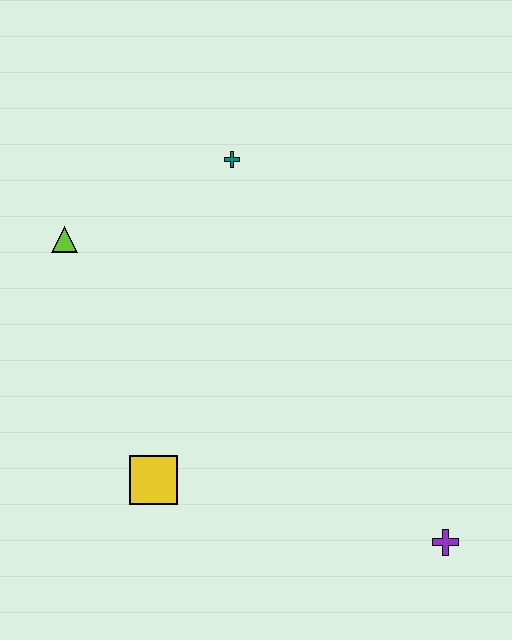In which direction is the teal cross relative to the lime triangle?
The teal cross is to the right of the lime triangle.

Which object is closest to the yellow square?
The lime triangle is closest to the yellow square.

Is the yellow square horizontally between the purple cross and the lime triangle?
Yes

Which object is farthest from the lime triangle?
The purple cross is farthest from the lime triangle.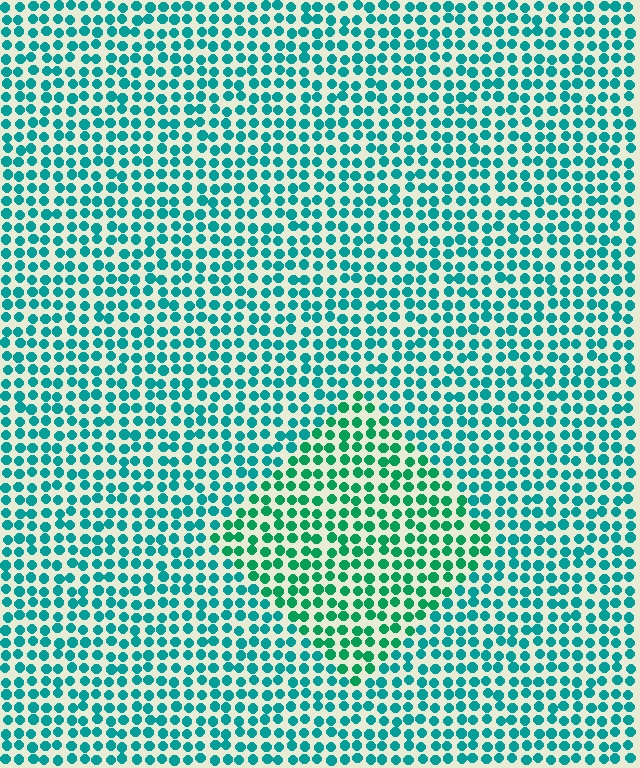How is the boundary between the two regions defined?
The boundary is defined purely by a slight shift in hue (about 27 degrees). Spacing, size, and orientation are identical on both sides.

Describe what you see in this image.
The image is filled with small teal elements in a uniform arrangement. A diamond-shaped region is visible where the elements are tinted to a slightly different hue, forming a subtle color boundary.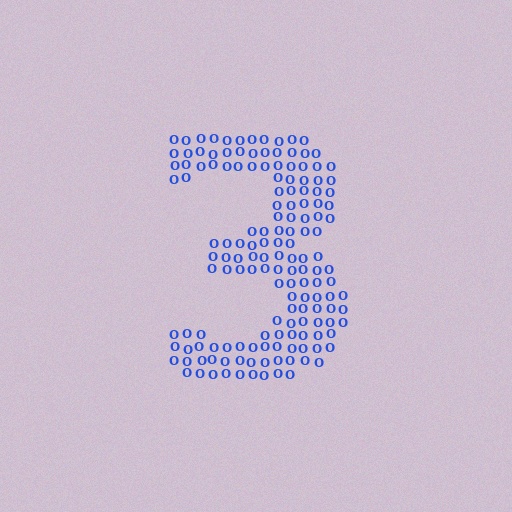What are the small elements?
The small elements are letter O's.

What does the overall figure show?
The overall figure shows the digit 3.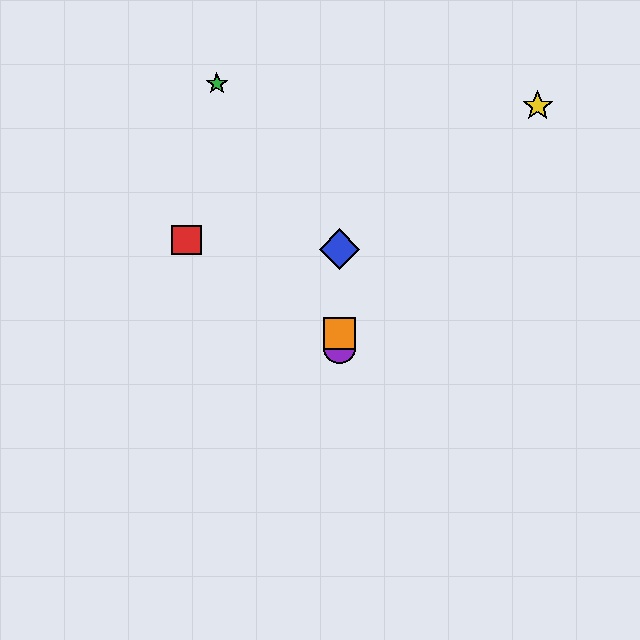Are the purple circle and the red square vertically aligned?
No, the purple circle is at x≈340 and the red square is at x≈187.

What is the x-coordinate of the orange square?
The orange square is at x≈340.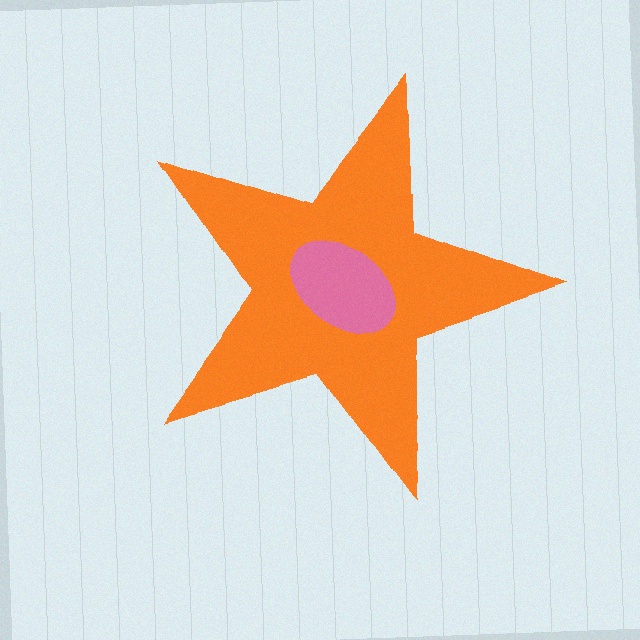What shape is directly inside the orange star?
The pink ellipse.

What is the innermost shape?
The pink ellipse.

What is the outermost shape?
The orange star.